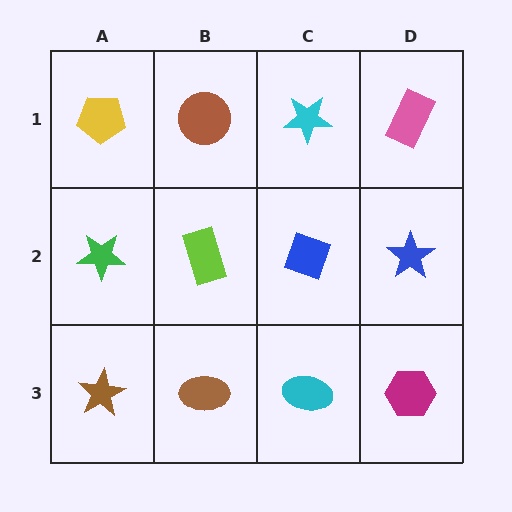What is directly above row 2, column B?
A brown circle.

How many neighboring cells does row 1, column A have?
2.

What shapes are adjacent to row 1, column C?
A blue diamond (row 2, column C), a brown circle (row 1, column B), a pink rectangle (row 1, column D).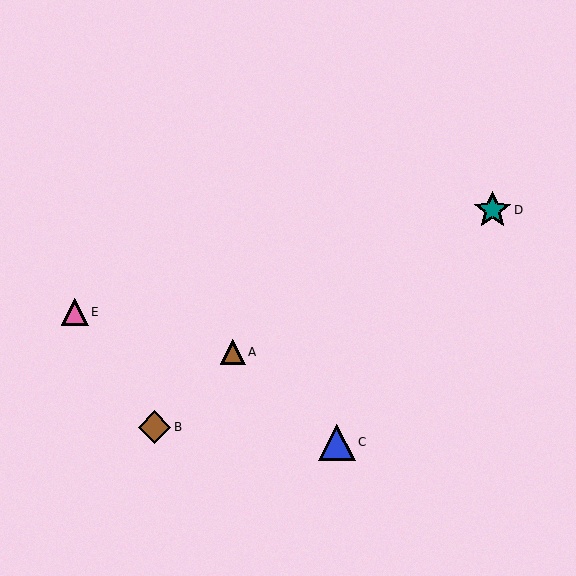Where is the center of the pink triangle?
The center of the pink triangle is at (75, 312).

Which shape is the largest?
The teal star (labeled D) is the largest.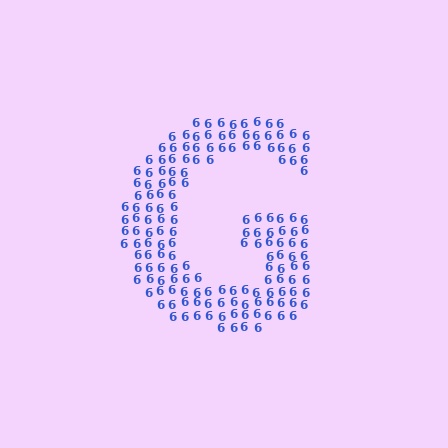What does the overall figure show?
The overall figure shows the letter G.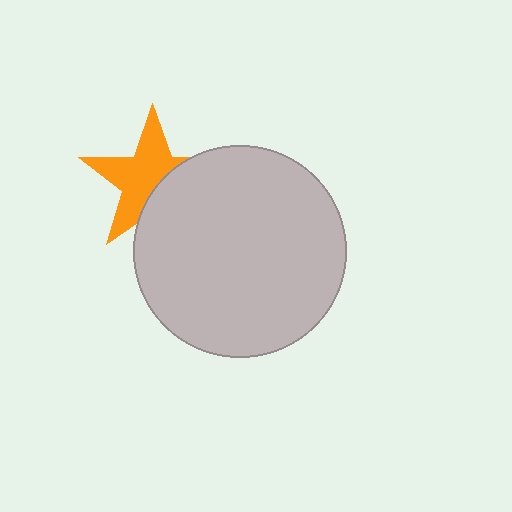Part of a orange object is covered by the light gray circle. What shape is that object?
It is a star.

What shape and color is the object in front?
The object in front is a light gray circle.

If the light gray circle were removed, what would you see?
You would see the complete orange star.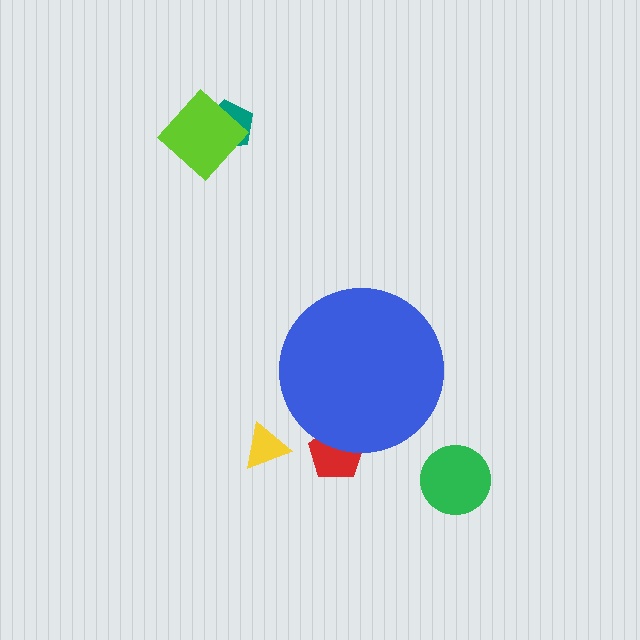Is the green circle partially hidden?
No, the green circle is fully visible.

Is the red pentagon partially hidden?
Yes, the red pentagon is partially hidden behind the blue circle.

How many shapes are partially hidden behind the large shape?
1 shape is partially hidden.